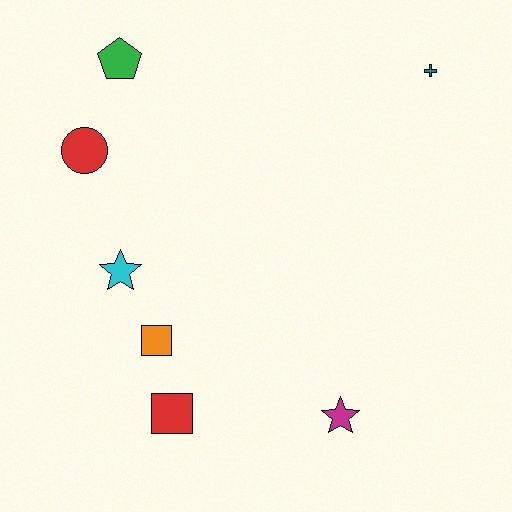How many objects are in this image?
There are 7 objects.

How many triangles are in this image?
There are no triangles.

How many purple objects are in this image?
There are no purple objects.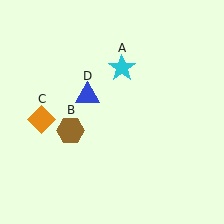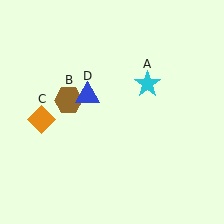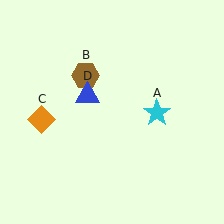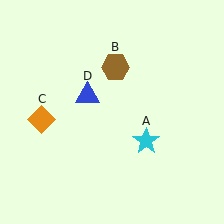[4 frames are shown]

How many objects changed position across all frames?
2 objects changed position: cyan star (object A), brown hexagon (object B).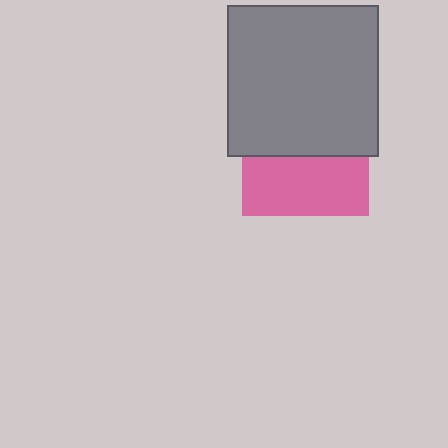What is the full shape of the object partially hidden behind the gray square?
The partially hidden object is a pink square.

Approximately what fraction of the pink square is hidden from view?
Roughly 54% of the pink square is hidden behind the gray square.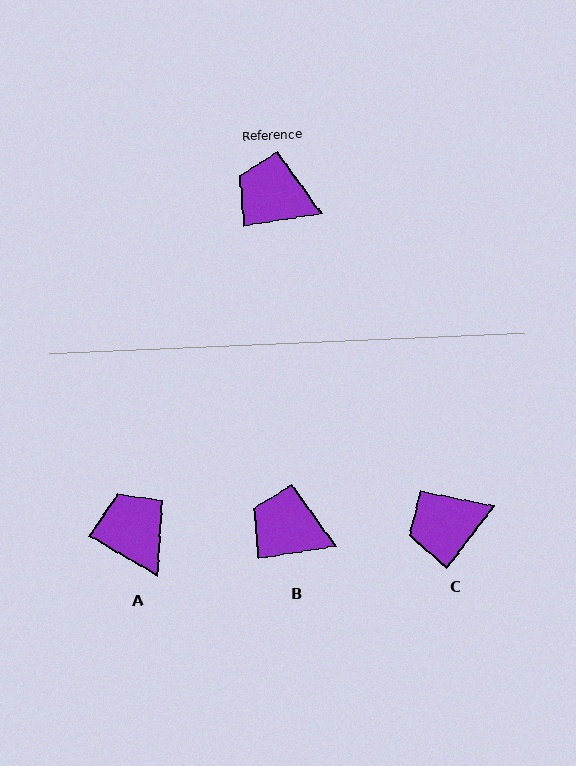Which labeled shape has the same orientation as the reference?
B.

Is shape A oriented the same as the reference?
No, it is off by about 39 degrees.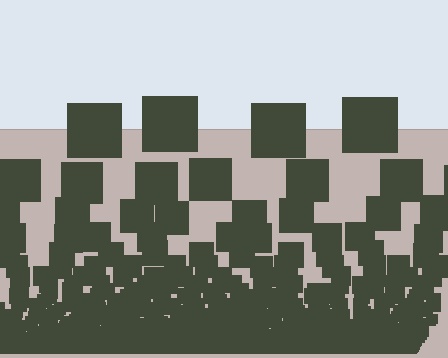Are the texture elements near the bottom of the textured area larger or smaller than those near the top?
Smaller. The gradient is inverted — elements near the bottom are smaller and denser.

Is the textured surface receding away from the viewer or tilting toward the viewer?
The surface appears to tilt toward the viewer. Texture elements get larger and sparser toward the top.